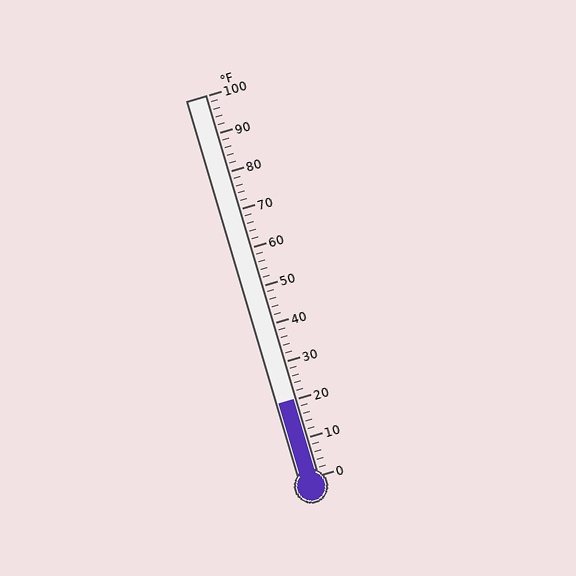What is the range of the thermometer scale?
The thermometer scale ranges from 0°F to 100°F.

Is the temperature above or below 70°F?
The temperature is below 70°F.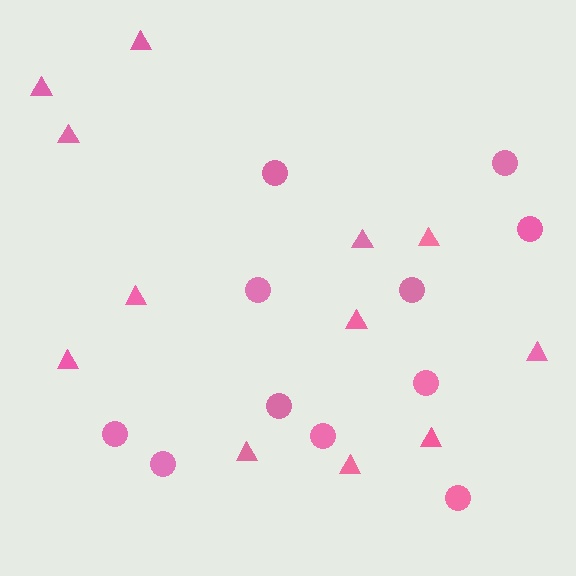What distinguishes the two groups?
There are 2 groups: one group of triangles (12) and one group of circles (11).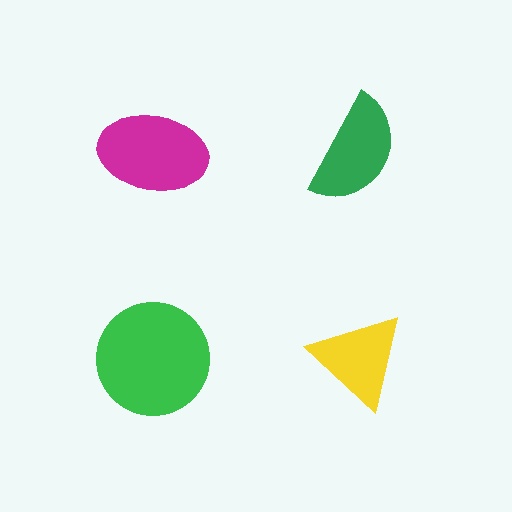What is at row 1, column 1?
A magenta ellipse.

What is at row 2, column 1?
A green circle.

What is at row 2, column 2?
A yellow triangle.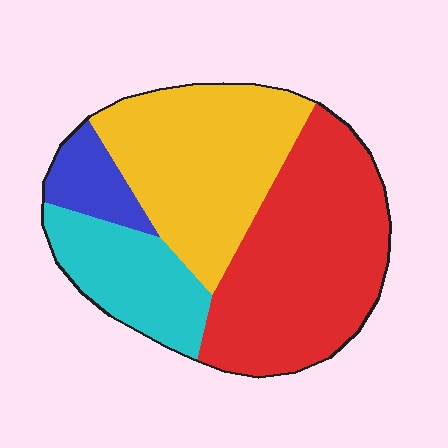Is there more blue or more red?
Red.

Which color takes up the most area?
Red, at roughly 40%.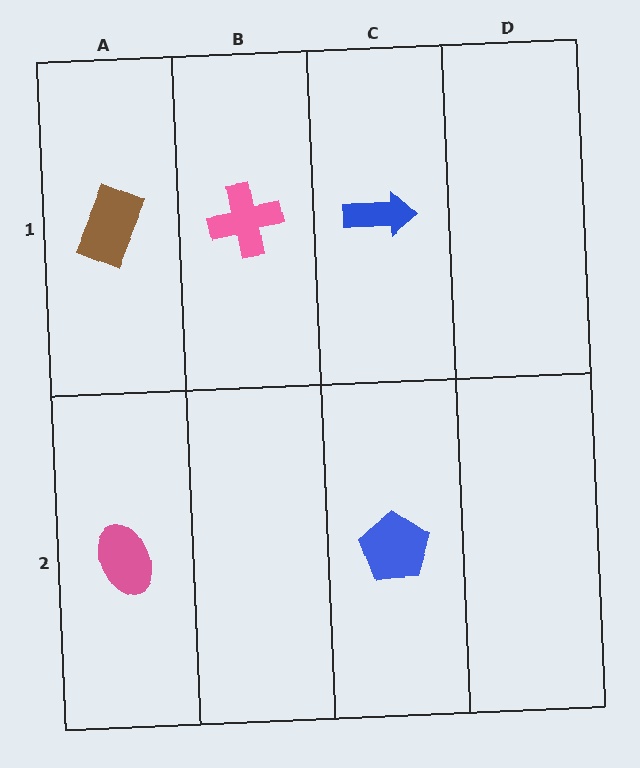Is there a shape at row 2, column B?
No, that cell is empty.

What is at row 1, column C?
A blue arrow.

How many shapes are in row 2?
2 shapes.